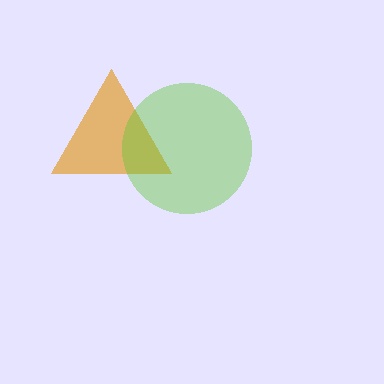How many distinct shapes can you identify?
There are 2 distinct shapes: an orange triangle, a lime circle.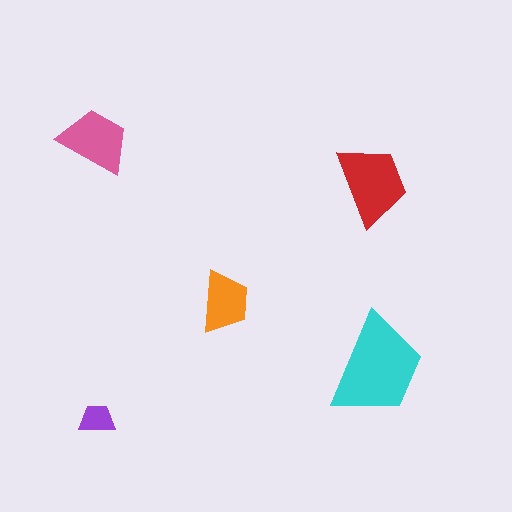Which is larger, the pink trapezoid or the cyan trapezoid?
The cyan one.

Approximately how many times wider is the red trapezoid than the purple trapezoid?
About 2 times wider.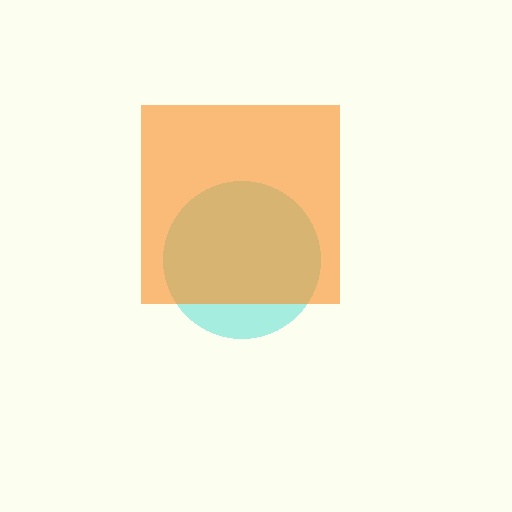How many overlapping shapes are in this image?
There are 2 overlapping shapes in the image.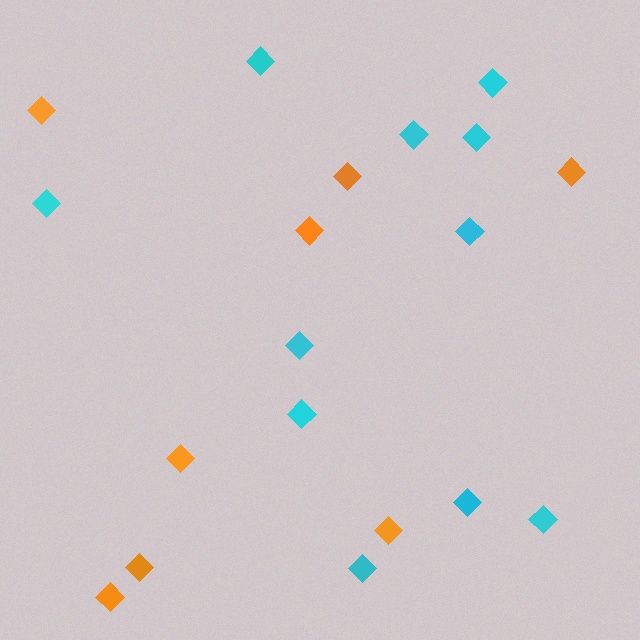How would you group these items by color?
There are 2 groups: one group of cyan diamonds (11) and one group of orange diamonds (8).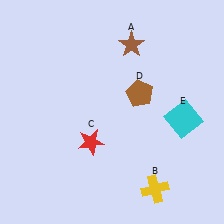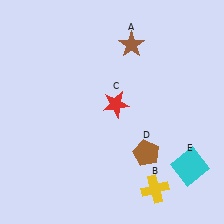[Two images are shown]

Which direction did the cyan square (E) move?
The cyan square (E) moved down.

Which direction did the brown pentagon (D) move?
The brown pentagon (D) moved down.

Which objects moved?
The objects that moved are: the red star (C), the brown pentagon (D), the cyan square (E).